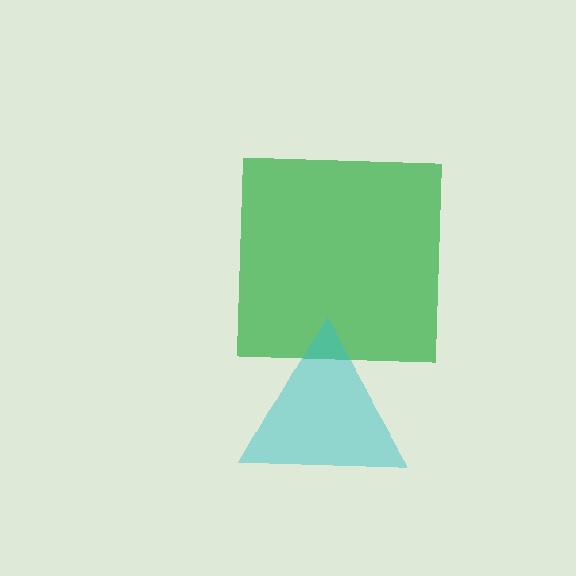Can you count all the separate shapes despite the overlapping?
Yes, there are 2 separate shapes.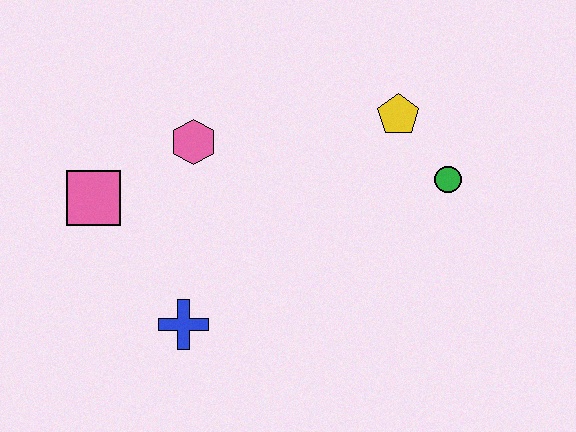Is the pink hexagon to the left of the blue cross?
No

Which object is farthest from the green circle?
The pink square is farthest from the green circle.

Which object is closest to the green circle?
The yellow pentagon is closest to the green circle.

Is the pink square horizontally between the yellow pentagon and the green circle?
No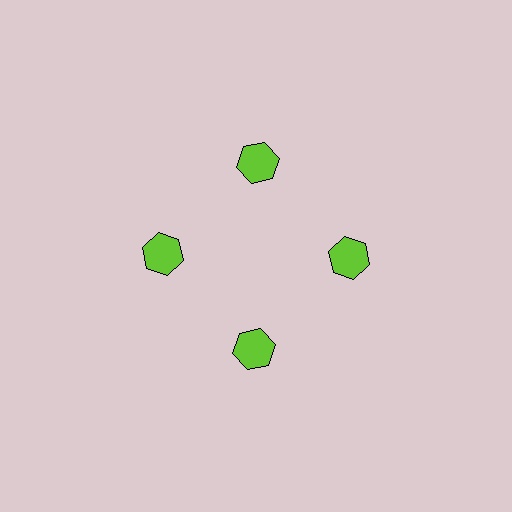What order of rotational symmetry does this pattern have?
This pattern has 4-fold rotational symmetry.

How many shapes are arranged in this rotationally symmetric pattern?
There are 4 shapes, arranged in 4 groups of 1.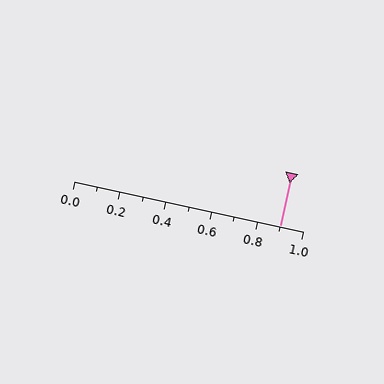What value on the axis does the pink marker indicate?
The marker indicates approximately 0.9.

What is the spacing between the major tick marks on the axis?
The major ticks are spaced 0.2 apart.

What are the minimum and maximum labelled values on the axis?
The axis runs from 0.0 to 1.0.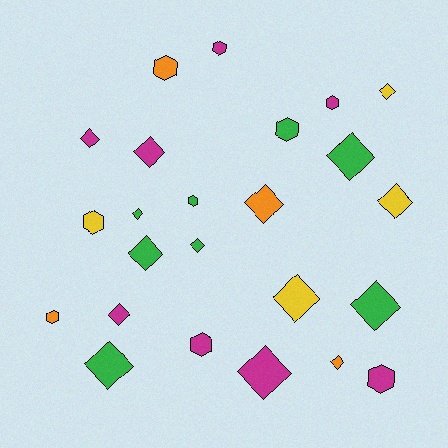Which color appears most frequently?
Magenta, with 8 objects.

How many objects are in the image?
There are 24 objects.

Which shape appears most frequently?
Diamond, with 15 objects.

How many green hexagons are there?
There are 2 green hexagons.